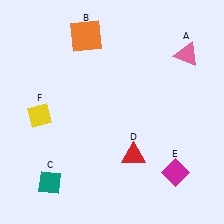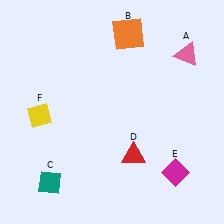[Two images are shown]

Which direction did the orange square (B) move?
The orange square (B) moved right.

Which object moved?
The orange square (B) moved right.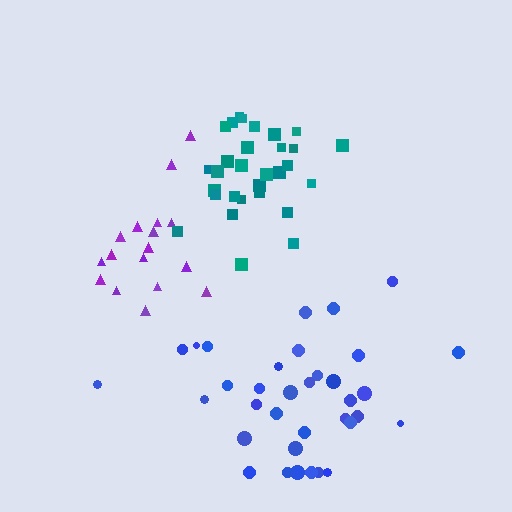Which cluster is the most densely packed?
Teal.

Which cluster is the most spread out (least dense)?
Blue.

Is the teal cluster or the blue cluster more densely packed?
Teal.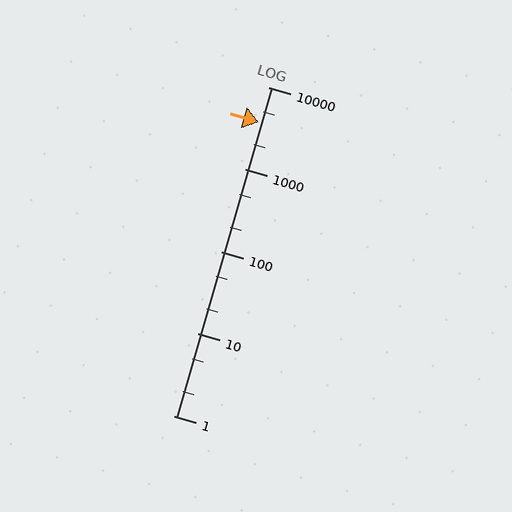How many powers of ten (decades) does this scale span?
The scale spans 4 decades, from 1 to 10000.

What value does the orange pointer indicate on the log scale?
The pointer indicates approximately 3700.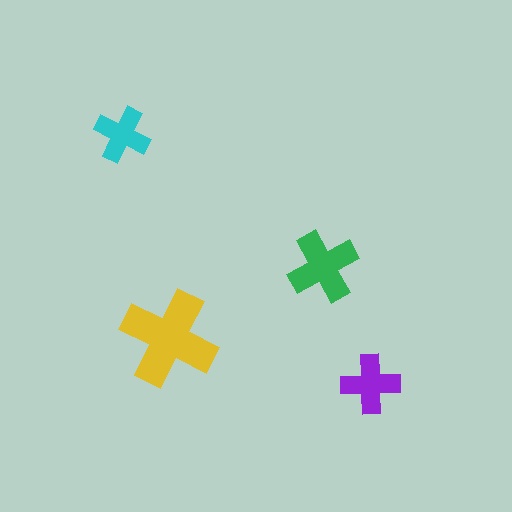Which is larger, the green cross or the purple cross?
The green one.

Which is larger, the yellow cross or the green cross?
The yellow one.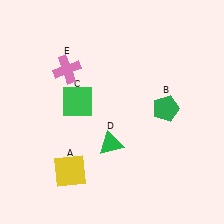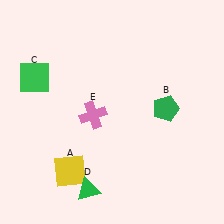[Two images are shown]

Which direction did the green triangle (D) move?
The green triangle (D) moved down.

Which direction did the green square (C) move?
The green square (C) moved left.